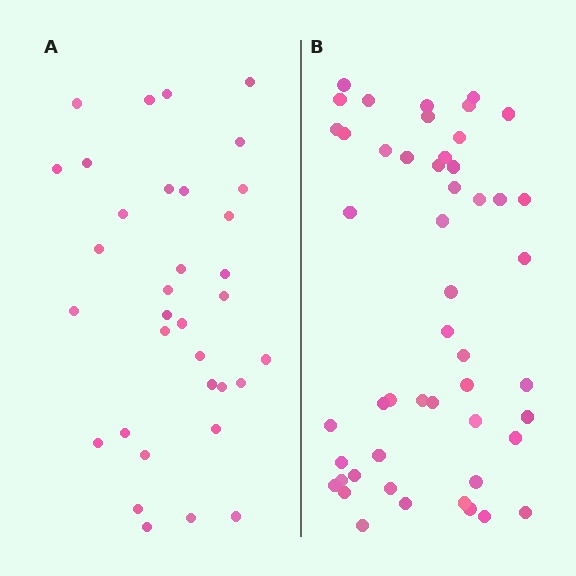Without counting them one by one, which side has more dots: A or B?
Region B (the right region) has more dots.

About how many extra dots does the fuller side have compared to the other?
Region B has approximately 15 more dots than region A.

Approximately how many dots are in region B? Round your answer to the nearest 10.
About 50 dots.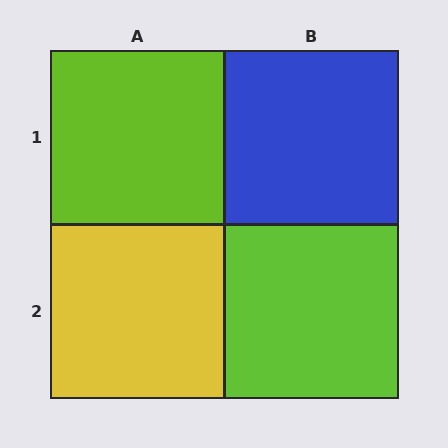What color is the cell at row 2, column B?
Lime.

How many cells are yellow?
1 cell is yellow.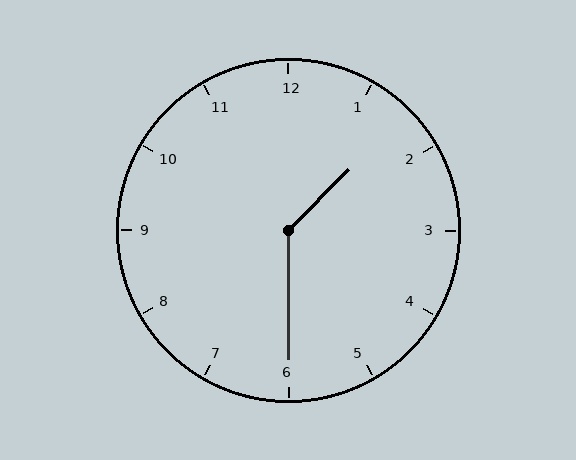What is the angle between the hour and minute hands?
Approximately 135 degrees.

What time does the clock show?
1:30.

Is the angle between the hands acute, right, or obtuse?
It is obtuse.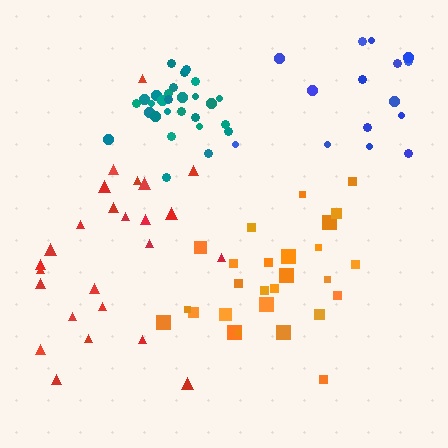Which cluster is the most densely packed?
Teal.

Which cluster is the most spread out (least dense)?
Blue.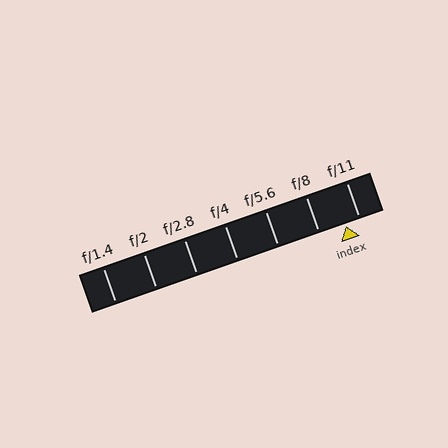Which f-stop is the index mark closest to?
The index mark is closest to f/11.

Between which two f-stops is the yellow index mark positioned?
The index mark is between f/8 and f/11.